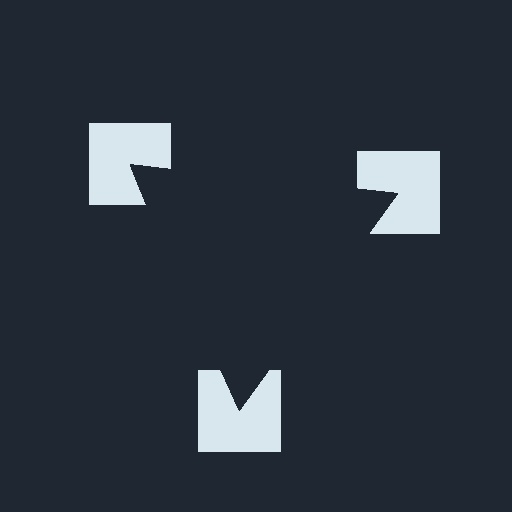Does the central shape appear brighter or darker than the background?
It typically appears slightly darker than the background, even though no actual brightness change is drawn.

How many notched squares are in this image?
There are 3 — one at each vertex of the illusory triangle.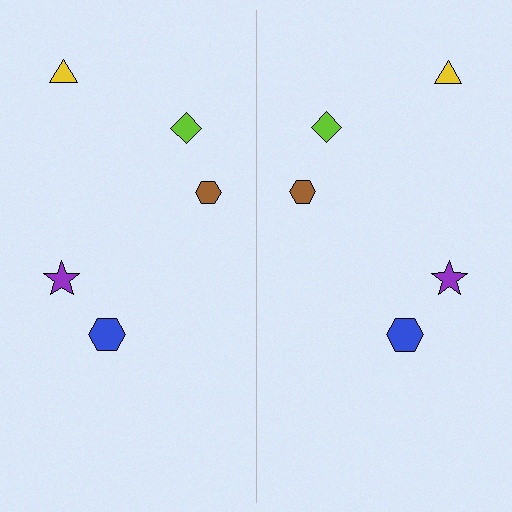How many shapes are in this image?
There are 10 shapes in this image.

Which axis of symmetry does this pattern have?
The pattern has a vertical axis of symmetry running through the center of the image.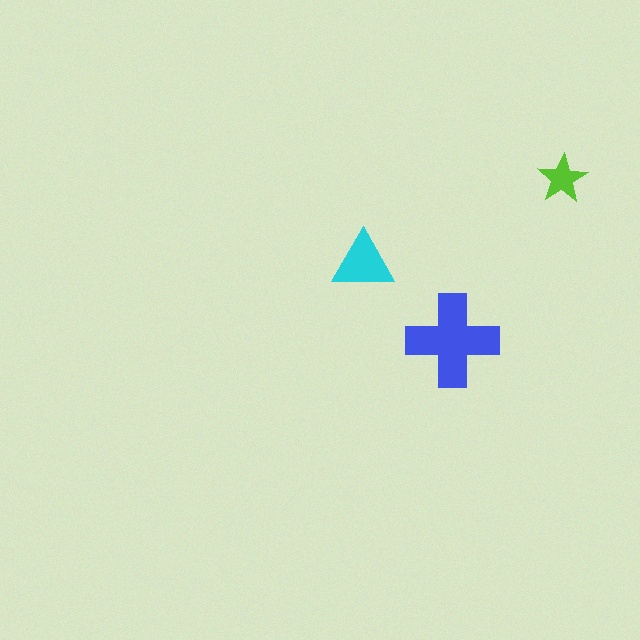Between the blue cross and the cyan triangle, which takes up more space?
The blue cross.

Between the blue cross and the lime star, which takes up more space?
The blue cross.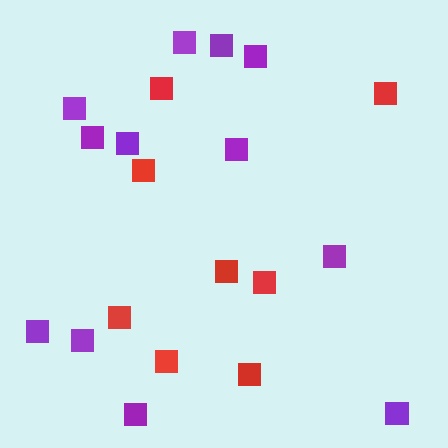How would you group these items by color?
There are 2 groups: one group of red squares (8) and one group of purple squares (12).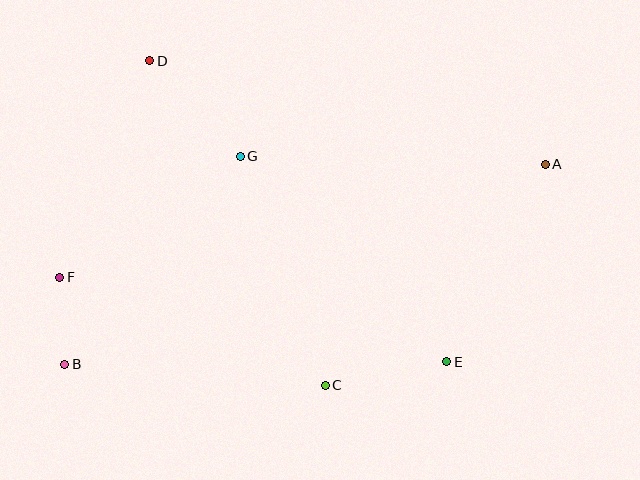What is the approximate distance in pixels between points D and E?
The distance between D and E is approximately 423 pixels.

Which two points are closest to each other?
Points B and F are closest to each other.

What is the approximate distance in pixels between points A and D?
The distance between A and D is approximately 409 pixels.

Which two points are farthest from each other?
Points A and B are farthest from each other.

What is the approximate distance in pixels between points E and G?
The distance between E and G is approximately 292 pixels.